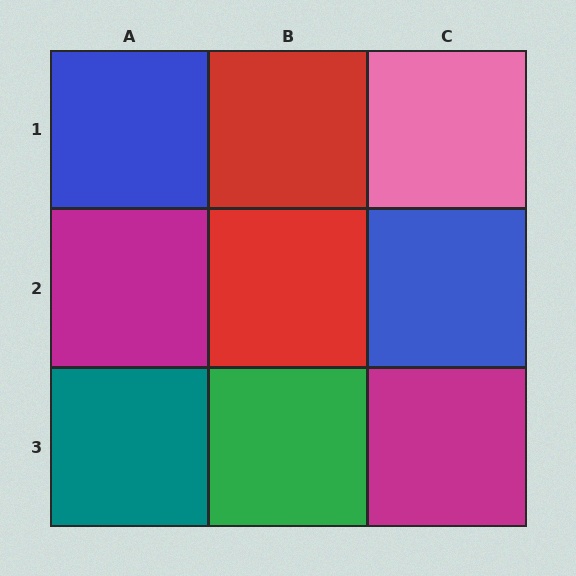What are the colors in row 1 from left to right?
Blue, red, pink.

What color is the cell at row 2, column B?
Red.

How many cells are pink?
1 cell is pink.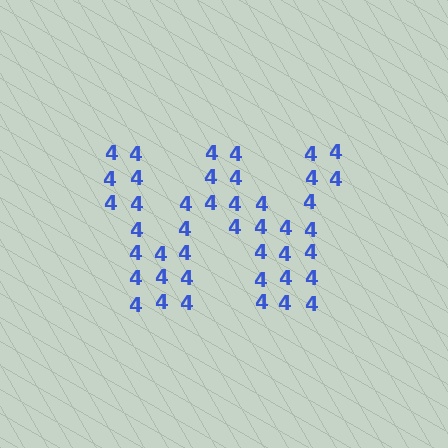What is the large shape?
The large shape is the letter W.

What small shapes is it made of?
It is made of small digit 4's.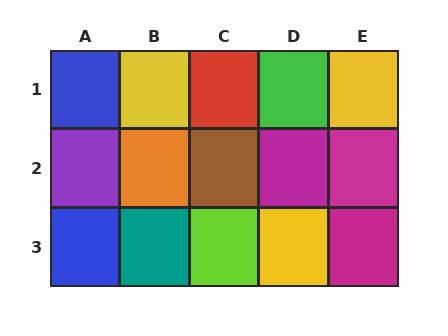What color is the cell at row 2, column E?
Magenta.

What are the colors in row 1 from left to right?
Blue, yellow, red, green, yellow.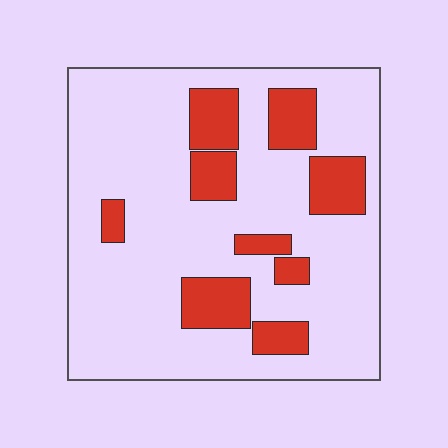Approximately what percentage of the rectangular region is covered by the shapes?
Approximately 20%.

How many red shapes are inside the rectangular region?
9.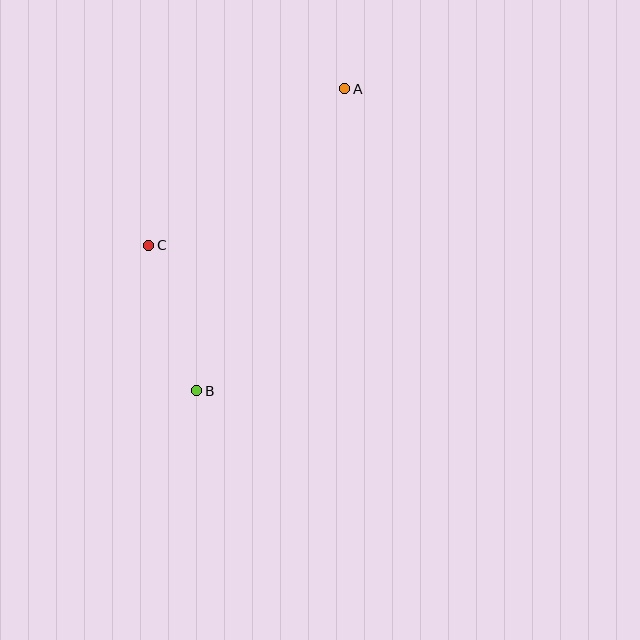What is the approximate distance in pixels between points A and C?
The distance between A and C is approximately 250 pixels.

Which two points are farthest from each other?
Points A and B are farthest from each other.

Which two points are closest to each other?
Points B and C are closest to each other.